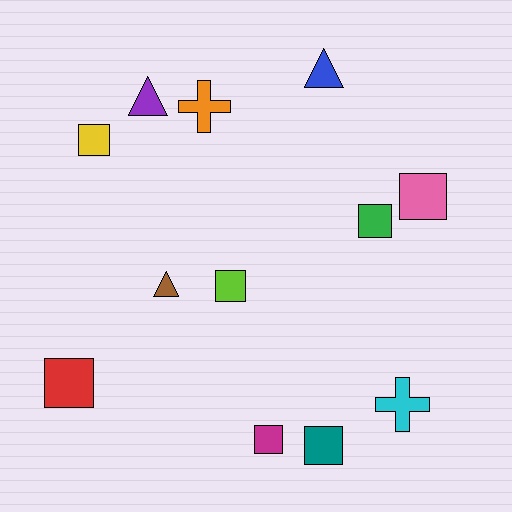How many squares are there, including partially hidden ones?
There are 7 squares.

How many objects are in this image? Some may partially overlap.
There are 12 objects.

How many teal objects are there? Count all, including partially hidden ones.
There is 1 teal object.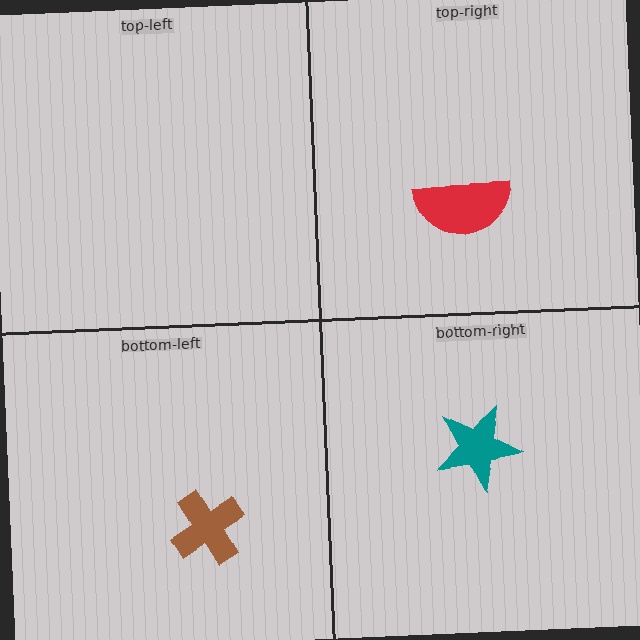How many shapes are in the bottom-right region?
1.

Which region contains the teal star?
The bottom-right region.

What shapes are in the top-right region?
The red semicircle.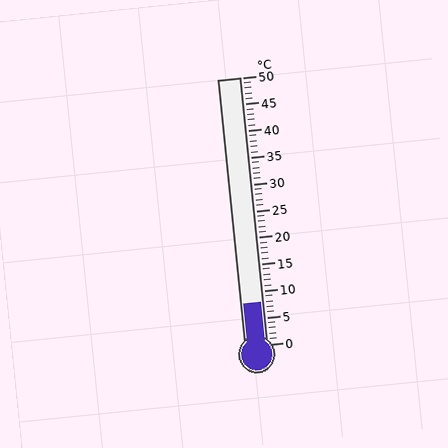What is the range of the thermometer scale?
The thermometer scale ranges from 0°C to 50°C.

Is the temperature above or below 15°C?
The temperature is below 15°C.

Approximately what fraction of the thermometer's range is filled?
The thermometer is filled to approximately 15% of its range.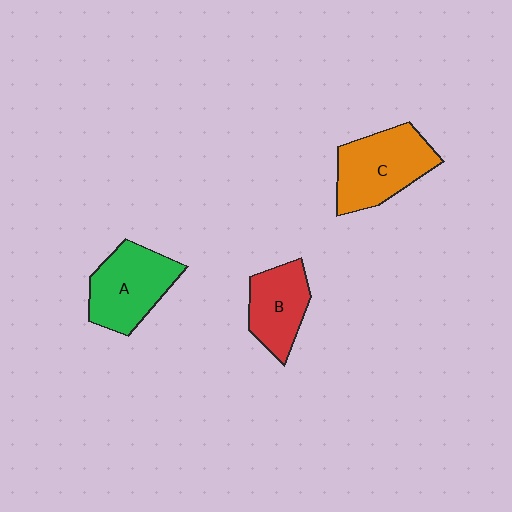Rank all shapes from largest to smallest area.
From largest to smallest: C (orange), A (green), B (red).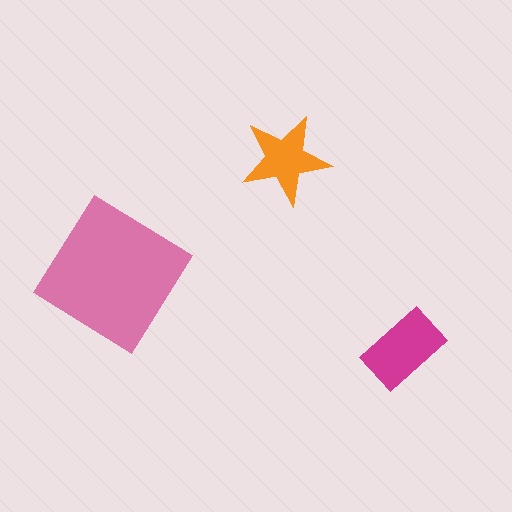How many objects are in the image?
There are 3 objects in the image.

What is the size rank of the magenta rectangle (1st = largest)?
2nd.